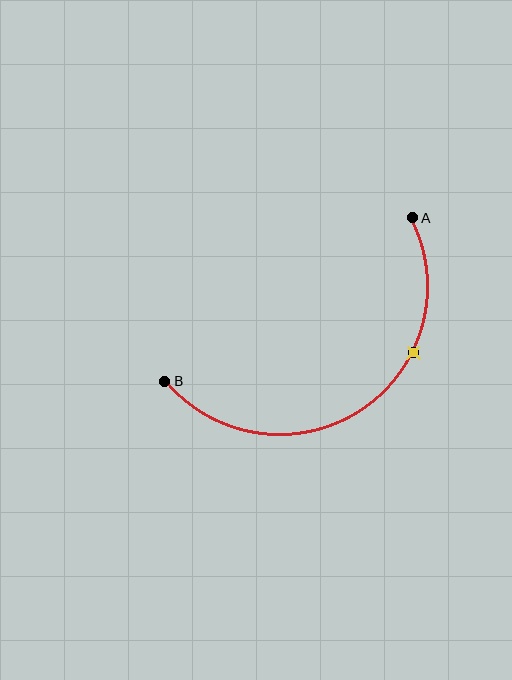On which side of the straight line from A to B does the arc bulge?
The arc bulges below the straight line connecting A and B.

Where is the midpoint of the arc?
The arc midpoint is the point on the curve farthest from the straight line joining A and B. It sits below that line.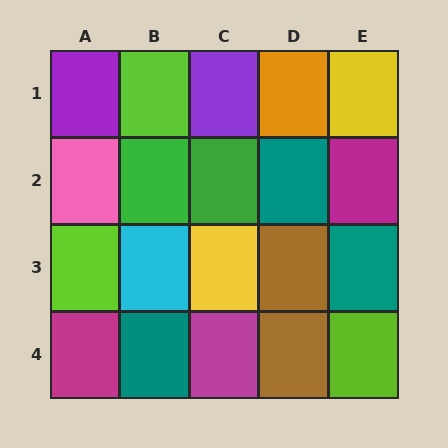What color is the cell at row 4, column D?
Brown.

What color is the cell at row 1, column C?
Purple.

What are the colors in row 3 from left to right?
Lime, cyan, yellow, brown, teal.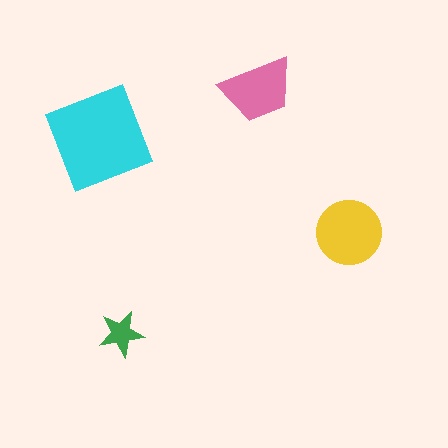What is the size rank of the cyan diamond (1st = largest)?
1st.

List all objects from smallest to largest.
The green star, the pink trapezoid, the yellow circle, the cyan diamond.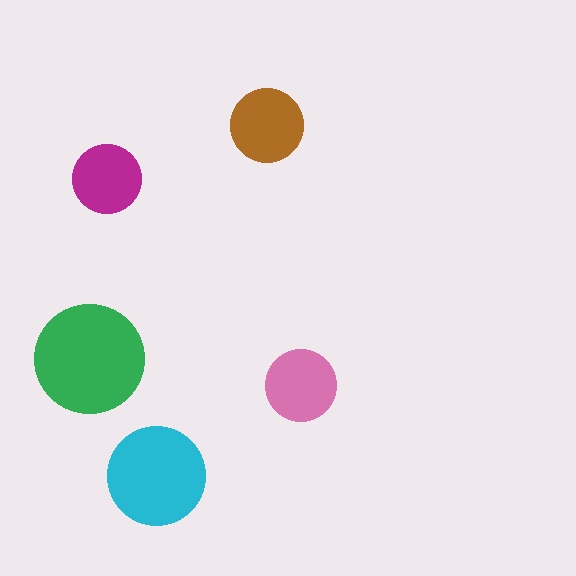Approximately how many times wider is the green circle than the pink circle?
About 1.5 times wider.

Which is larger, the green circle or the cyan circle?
The green one.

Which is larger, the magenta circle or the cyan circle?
The cyan one.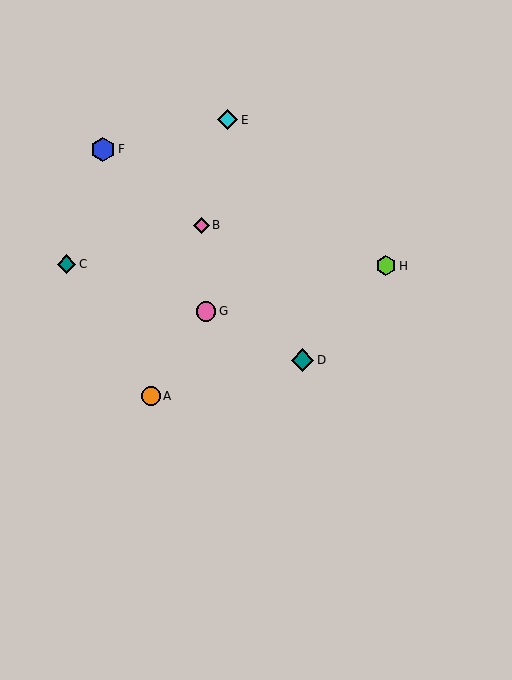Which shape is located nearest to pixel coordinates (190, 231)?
The pink diamond (labeled B) at (202, 225) is nearest to that location.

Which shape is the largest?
The blue hexagon (labeled F) is the largest.